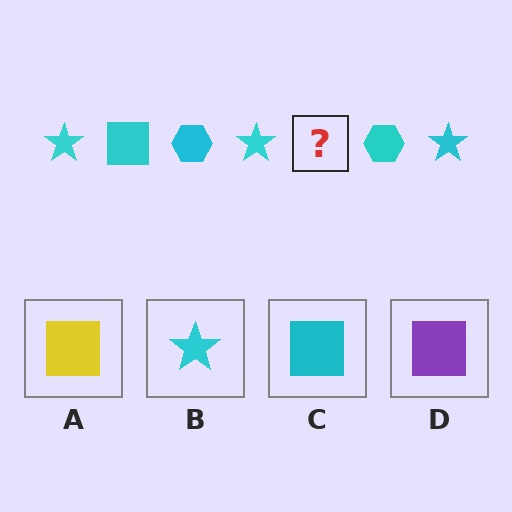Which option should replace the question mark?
Option C.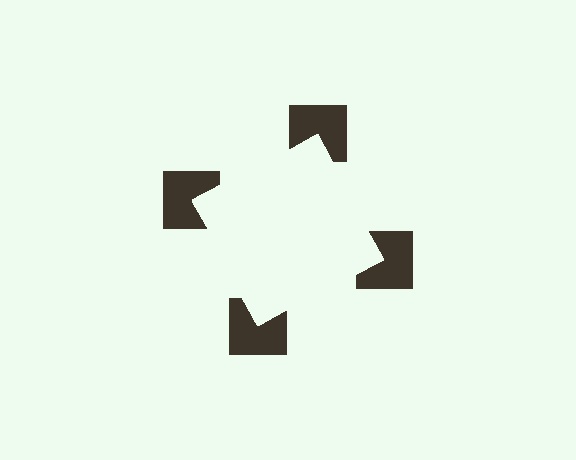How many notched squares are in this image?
There are 4 — one at each vertex of the illusory square.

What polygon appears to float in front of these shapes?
An illusory square — its edges are inferred from the aligned wedge cuts in the notched squares, not physically drawn.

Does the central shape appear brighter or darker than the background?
It typically appears slightly brighter than the background, even though no actual brightness change is drawn.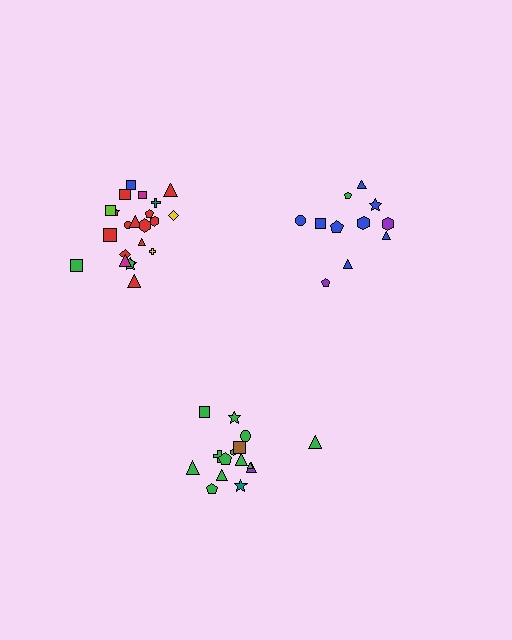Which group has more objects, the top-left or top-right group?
The top-left group.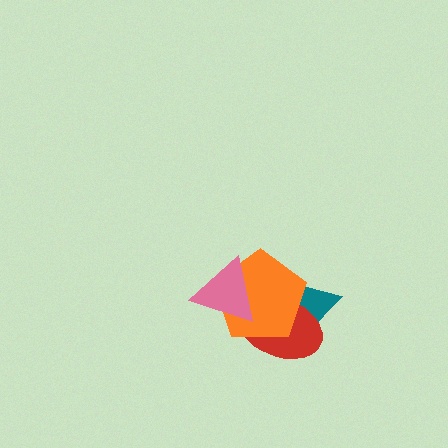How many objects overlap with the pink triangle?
2 objects overlap with the pink triangle.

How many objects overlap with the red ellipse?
3 objects overlap with the red ellipse.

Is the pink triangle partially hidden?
No, no other shape covers it.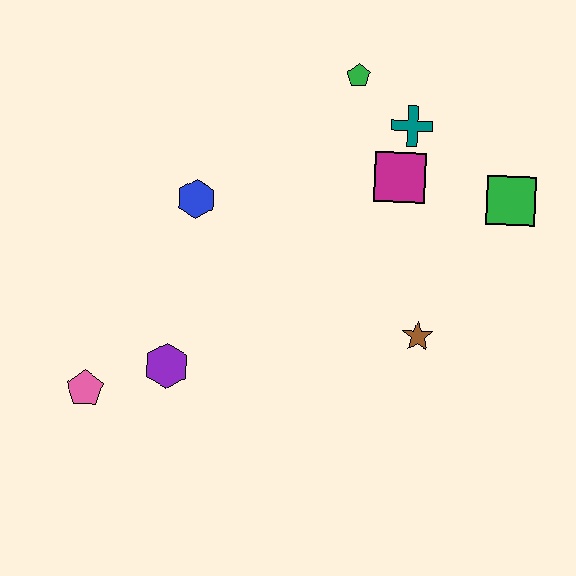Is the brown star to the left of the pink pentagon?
No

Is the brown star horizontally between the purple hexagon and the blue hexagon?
No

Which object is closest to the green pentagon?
The teal cross is closest to the green pentagon.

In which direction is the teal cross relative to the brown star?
The teal cross is above the brown star.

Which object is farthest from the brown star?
The pink pentagon is farthest from the brown star.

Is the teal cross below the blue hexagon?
No